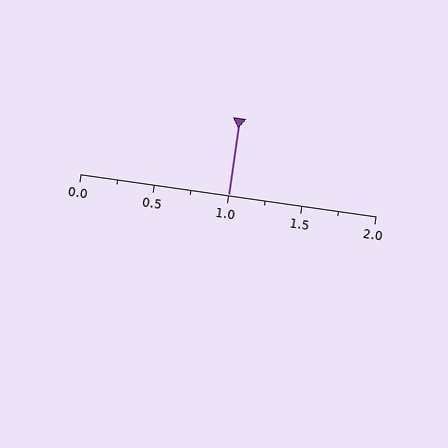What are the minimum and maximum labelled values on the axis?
The axis runs from 0.0 to 2.0.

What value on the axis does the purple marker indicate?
The marker indicates approximately 1.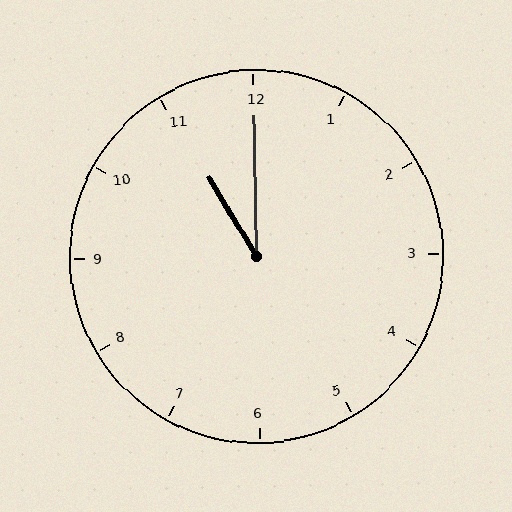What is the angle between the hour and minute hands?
Approximately 30 degrees.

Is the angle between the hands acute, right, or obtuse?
It is acute.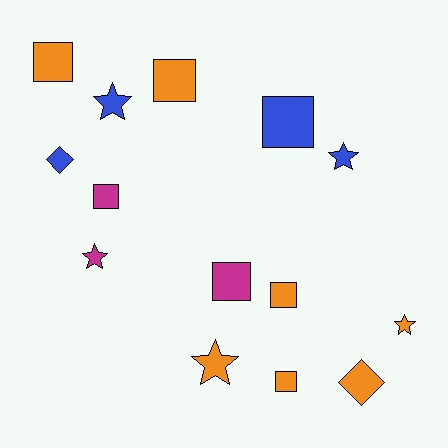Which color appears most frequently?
Orange, with 7 objects.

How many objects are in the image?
There are 14 objects.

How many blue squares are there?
There is 1 blue square.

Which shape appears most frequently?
Square, with 7 objects.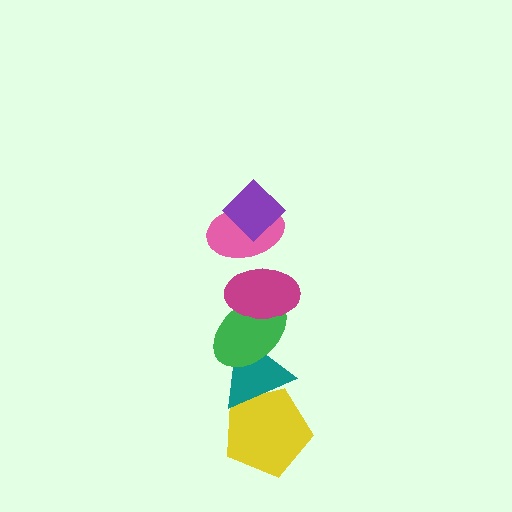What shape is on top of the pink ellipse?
The purple diamond is on top of the pink ellipse.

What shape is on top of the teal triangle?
The green ellipse is on top of the teal triangle.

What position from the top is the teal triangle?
The teal triangle is 5th from the top.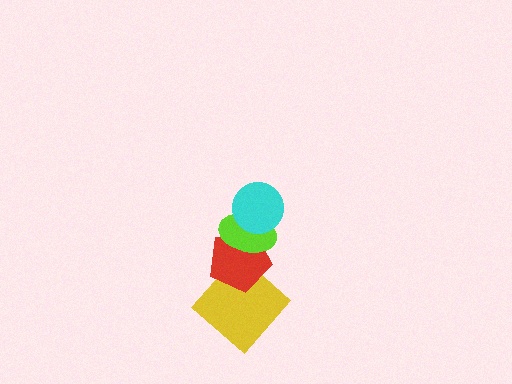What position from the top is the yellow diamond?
The yellow diamond is 4th from the top.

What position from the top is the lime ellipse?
The lime ellipse is 2nd from the top.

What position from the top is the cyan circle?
The cyan circle is 1st from the top.